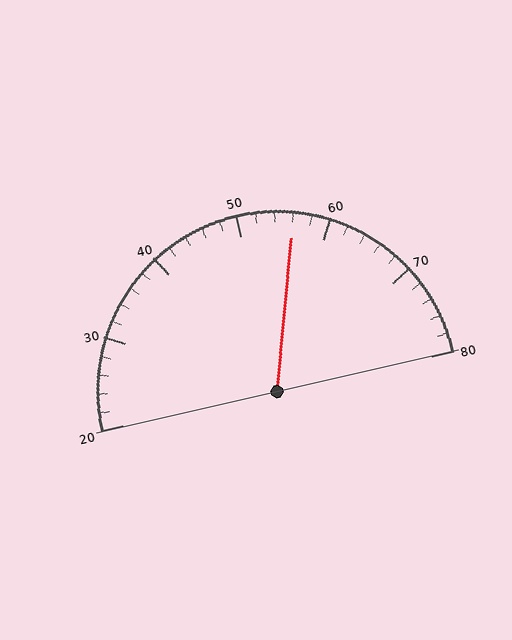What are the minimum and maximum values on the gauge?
The gauge ranges from 20 to 80.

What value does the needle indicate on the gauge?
The needle indicates approximately 56.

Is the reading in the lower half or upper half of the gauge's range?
The reading is in the upper half of the range (20 to 80).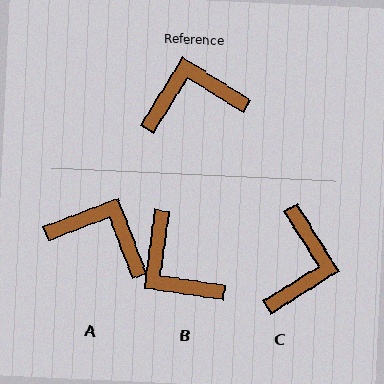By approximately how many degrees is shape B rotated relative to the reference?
Approximately 114 degrees counter-clockwise.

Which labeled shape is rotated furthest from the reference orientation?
C, about 116 degrees away.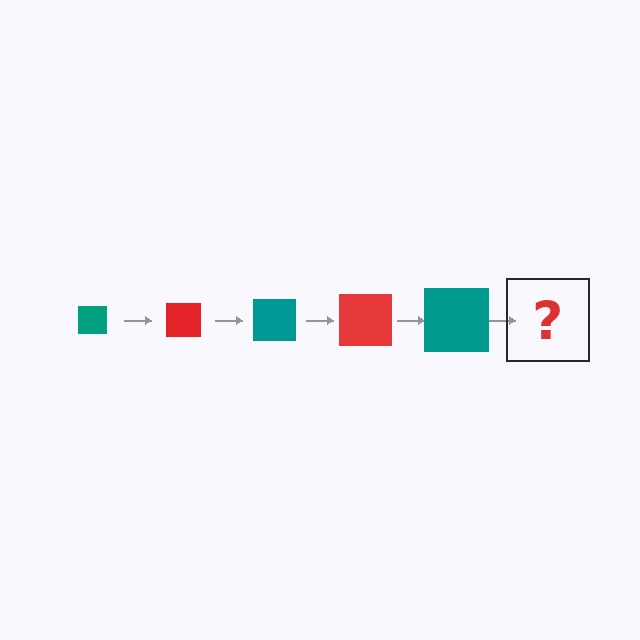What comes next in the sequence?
The next element should be a red square, larger than the previous one.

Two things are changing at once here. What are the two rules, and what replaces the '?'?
The two rules are that the square grows larger each step and the color cycles through teal and red. The '?' should be a red square, larger than the previous one.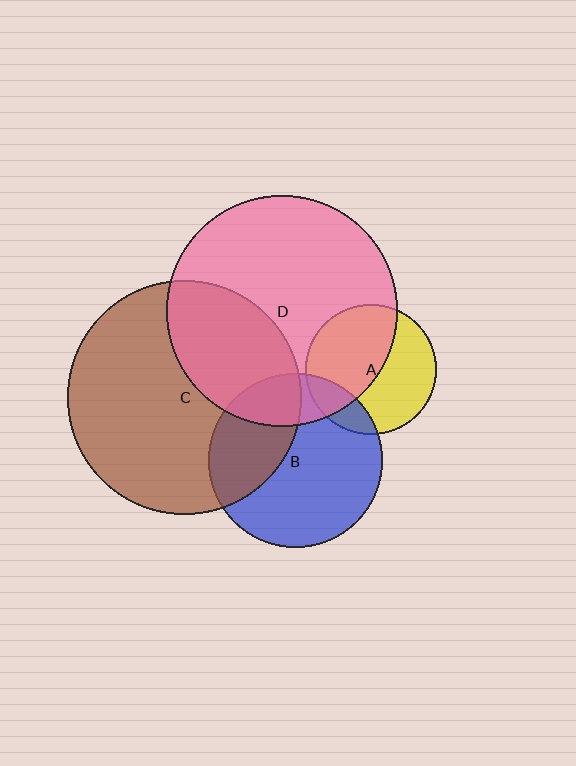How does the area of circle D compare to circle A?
Approximately 3.1 times.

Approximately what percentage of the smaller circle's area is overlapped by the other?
Approximately 15%.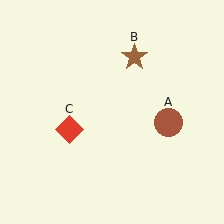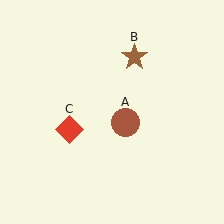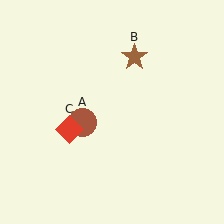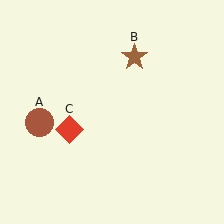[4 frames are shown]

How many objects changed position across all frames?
1 object changed position: brown circle (object A).